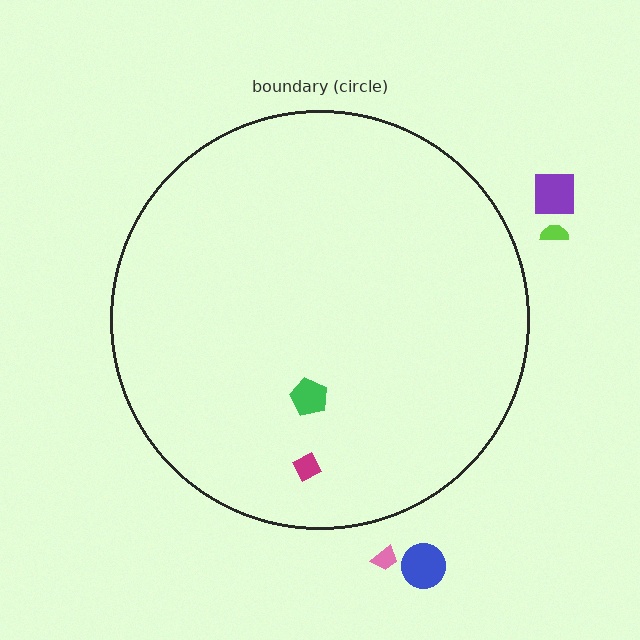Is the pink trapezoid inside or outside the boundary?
Outside.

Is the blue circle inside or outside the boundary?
Outside.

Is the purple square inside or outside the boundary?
Outside.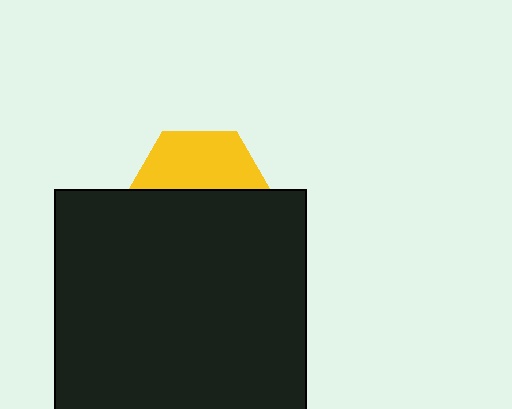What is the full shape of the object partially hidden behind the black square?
The partially hidden object is a yellow hexagon.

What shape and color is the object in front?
The object in front is a black square.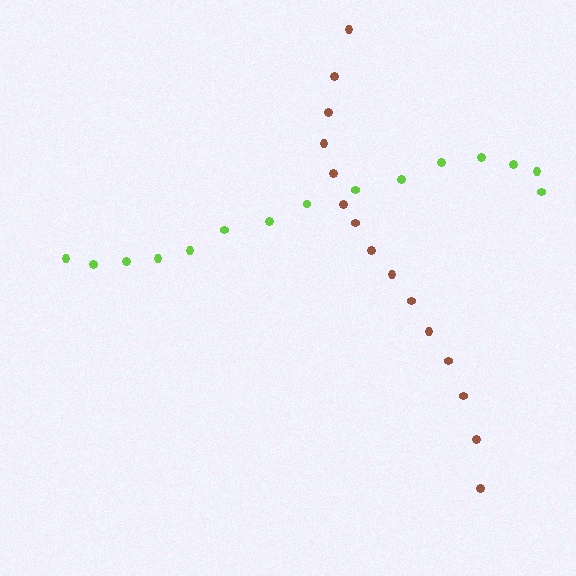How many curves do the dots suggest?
There are 2 distinct paths.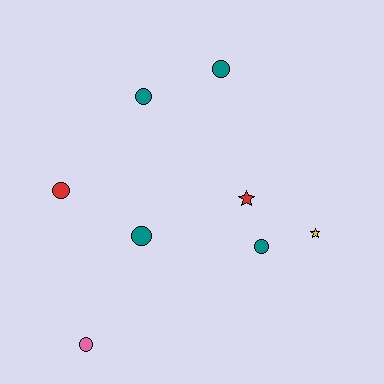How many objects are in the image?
There are 8 objects.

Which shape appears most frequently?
Circle, with 6 objects.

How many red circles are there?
There is 1 red circle.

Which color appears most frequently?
Teal, with 4 objects.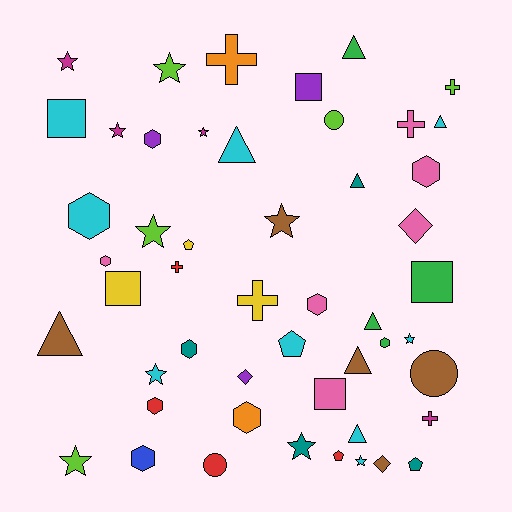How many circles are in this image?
There are 3 circles.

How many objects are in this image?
There are 50 objects.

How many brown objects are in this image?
There are 5 brown objects.